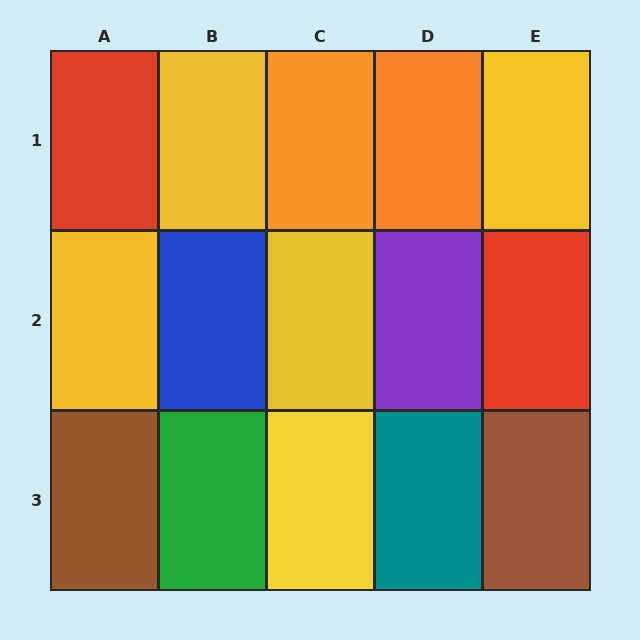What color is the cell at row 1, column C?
Orange.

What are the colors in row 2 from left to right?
Yellow, blue, yellow, purple, red.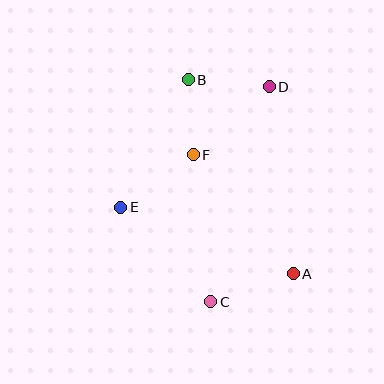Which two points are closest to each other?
Points B and F are closest to each other.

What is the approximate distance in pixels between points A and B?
The distance between A and B is approximately 220 pixels.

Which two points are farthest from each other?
Points B and C are farthest from each other.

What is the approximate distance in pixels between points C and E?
The distance between C and E is approximately 131 pixels.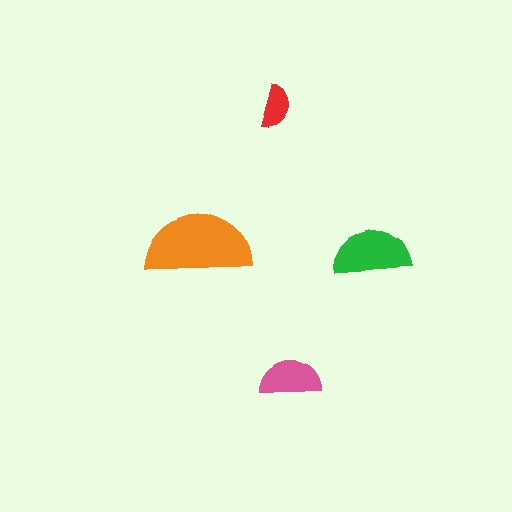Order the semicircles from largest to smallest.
the orange one, the green one, the pink one, the red one.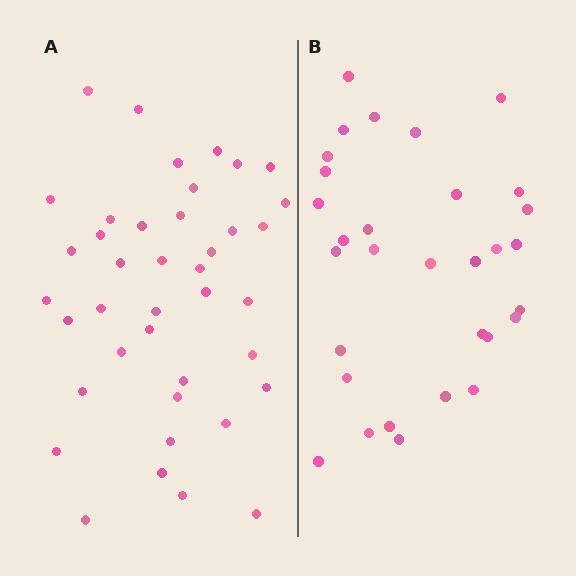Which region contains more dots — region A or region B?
Region A (the left region) has more dots.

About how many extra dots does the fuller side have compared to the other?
Region A has roughly 8 or so more dots than region B.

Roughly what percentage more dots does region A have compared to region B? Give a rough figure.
About 30% more.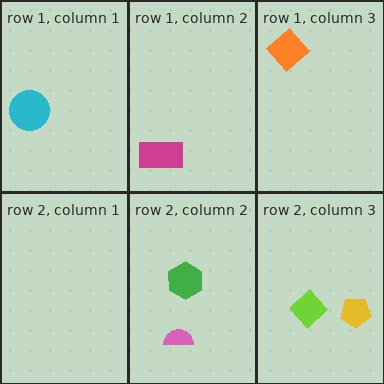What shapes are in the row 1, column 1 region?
The cyan circle.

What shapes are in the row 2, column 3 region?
The yellow pentagon, the lime diamond.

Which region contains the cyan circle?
The row 1, column 1 region.